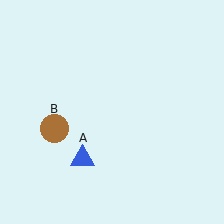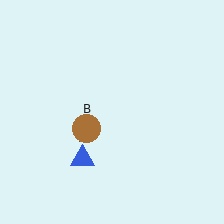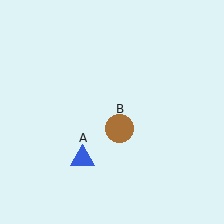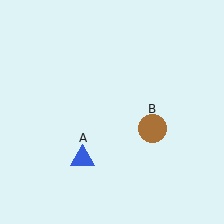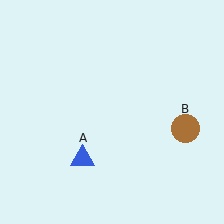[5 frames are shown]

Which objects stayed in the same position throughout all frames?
Blue triangle (object A) remained stationary.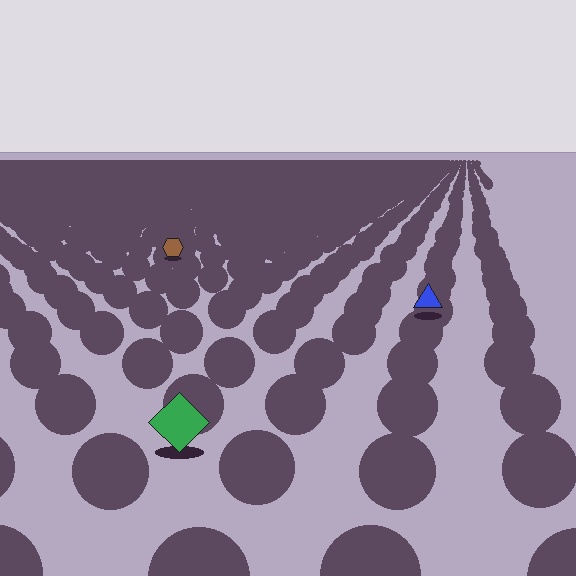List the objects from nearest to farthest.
From nearest to farthest: the green diamond, the blue triangle, the brown hexagon.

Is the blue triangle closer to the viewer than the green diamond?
No. The green diamond is closer — you can tell from the texture gradient: the ground texture is coarser near it.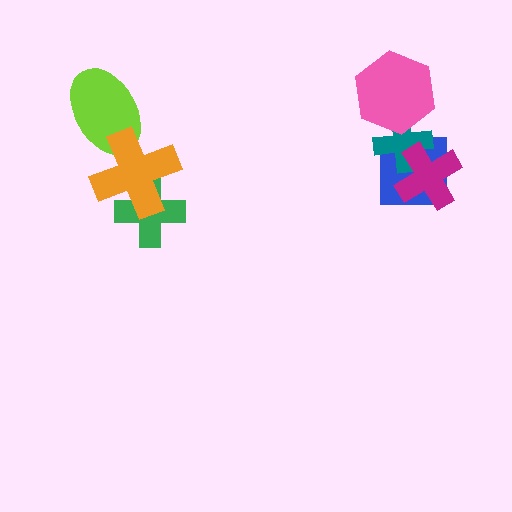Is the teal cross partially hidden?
Yes, it is partially covered by another shape.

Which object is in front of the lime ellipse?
The orange cross is in front of the lime ellipse.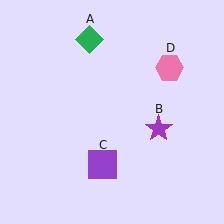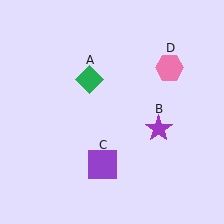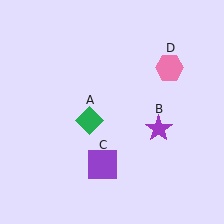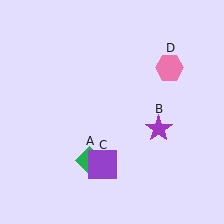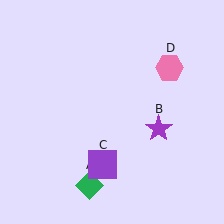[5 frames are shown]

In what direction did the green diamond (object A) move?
The green diamond (object A) moved down.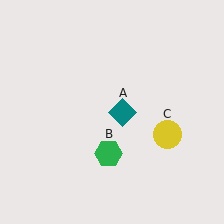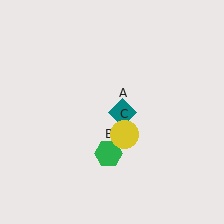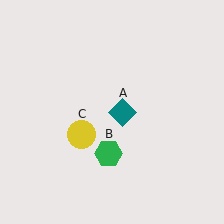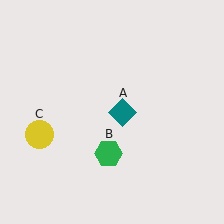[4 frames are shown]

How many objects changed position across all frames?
1 object changed position: yellow circle (object C).